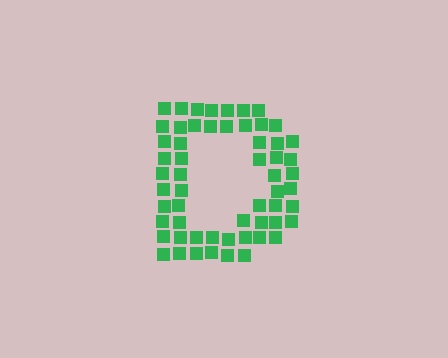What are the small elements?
The small elements are squares.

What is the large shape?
The large shape is the letter D.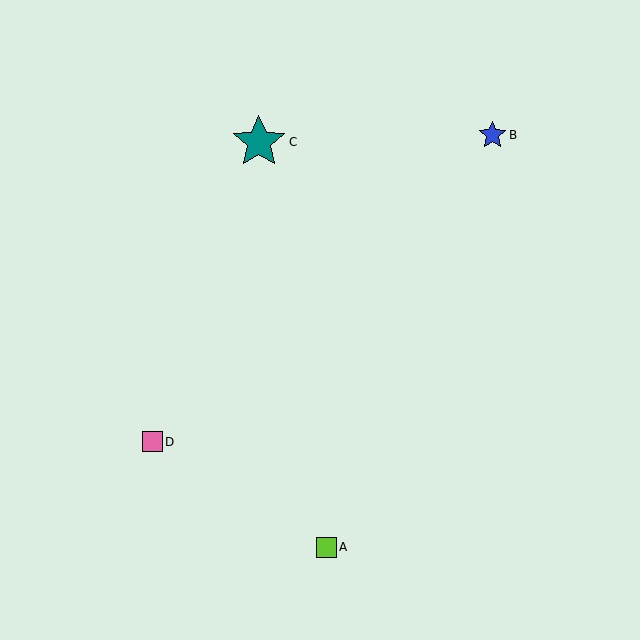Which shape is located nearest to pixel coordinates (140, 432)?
The pink square (labeled D) at (152, 442) is nearest to that location.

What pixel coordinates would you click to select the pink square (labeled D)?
Click at (152, 442) to select the pink square D.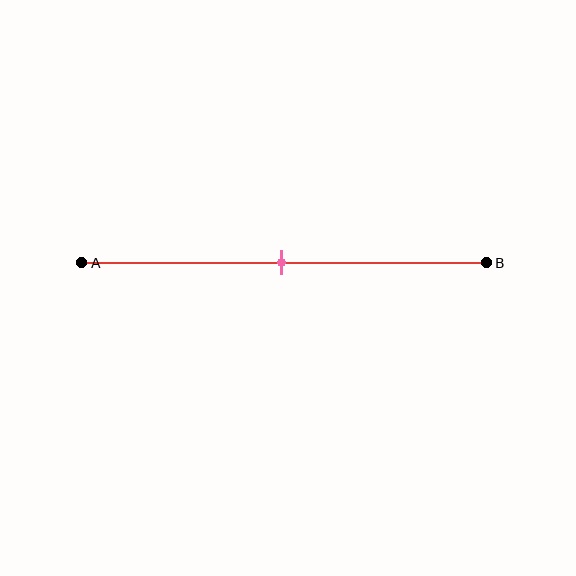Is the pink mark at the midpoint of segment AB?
Yes, the mark is approximately at the midpoint.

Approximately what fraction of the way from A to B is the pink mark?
The pink mark is approximately 50% of the way from A to B.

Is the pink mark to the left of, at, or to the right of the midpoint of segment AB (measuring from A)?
The pink mark is approximately at the midpoint of segment AB.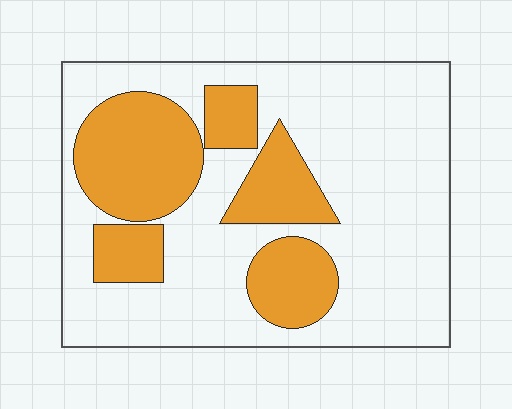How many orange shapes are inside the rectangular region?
5.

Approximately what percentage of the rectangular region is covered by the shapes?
Approximately 30%.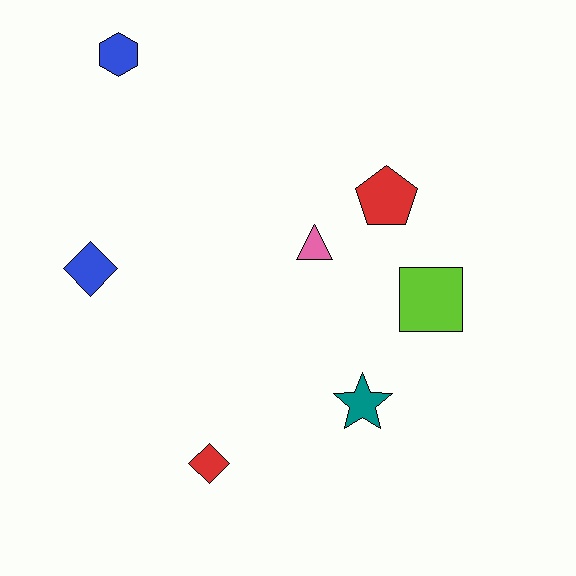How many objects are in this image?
There are 7 objects.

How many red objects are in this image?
There are 2 red objects.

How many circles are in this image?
There are no circles.